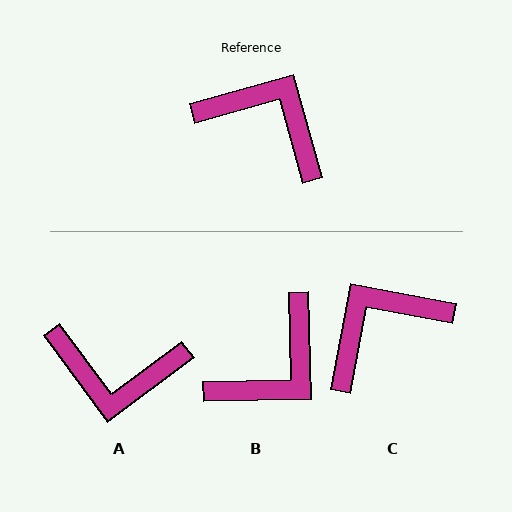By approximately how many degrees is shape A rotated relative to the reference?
Approximately 159 degrees clockwise.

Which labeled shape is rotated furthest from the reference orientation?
A, about 159 degrees away.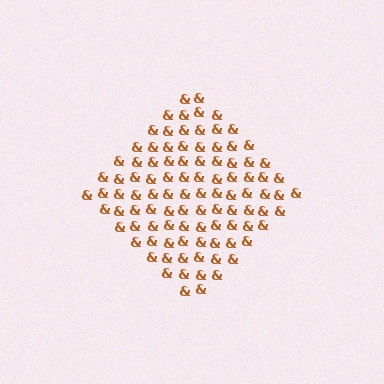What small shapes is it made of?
It is made of small ampersands.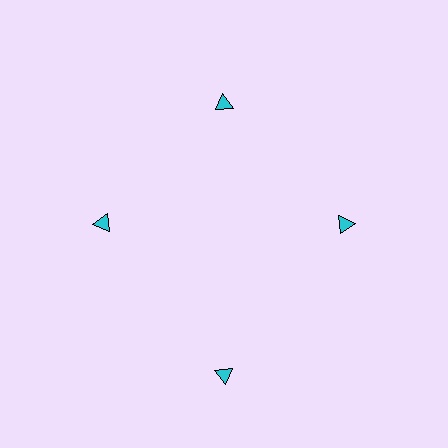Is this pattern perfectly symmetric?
No. The 4 cyan triangles are arranged in a ring, but one element near the 6 o'clock position is pushed outward from the center, breaking the 4-fold rotational symmetry.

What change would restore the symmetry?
The symmetry would be restored by moving it inward, back onto the ring so that all 4 triangles sit at equal angles and equal distance from the center.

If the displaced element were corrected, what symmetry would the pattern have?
It would have 4-fold rotational symmetry — the pattern would map onto itself every 90 degrees.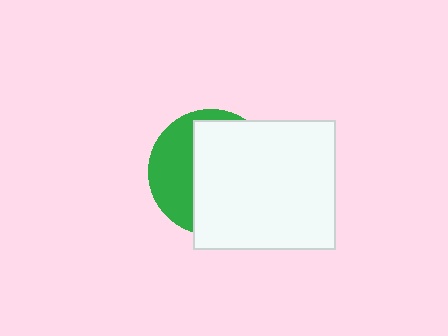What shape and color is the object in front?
The object in front is a white rectangle.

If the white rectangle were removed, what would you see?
You would see the complete green circle.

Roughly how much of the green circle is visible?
A small part of it is visible (roughly 36%).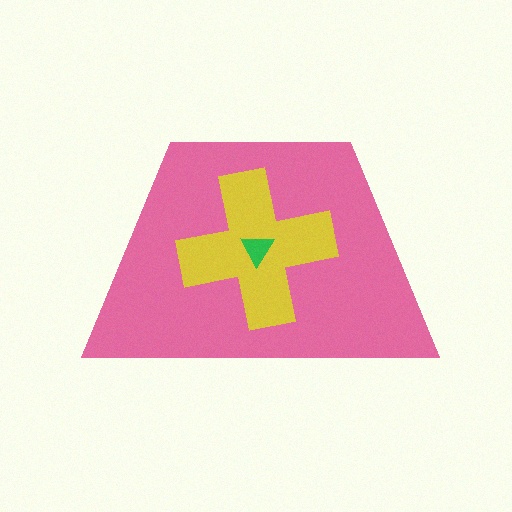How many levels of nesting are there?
3.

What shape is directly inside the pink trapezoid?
The yellow cross.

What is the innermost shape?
The green triangle.